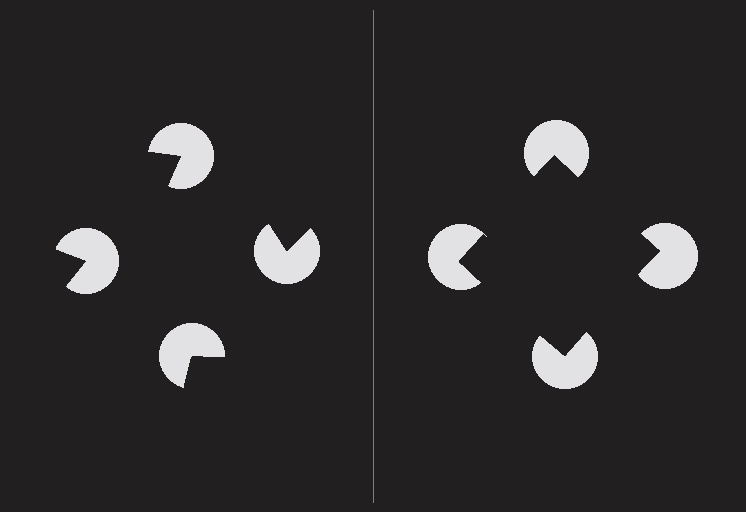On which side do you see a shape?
An illusory square appears on the right side. On the left side the wedge cuts are rotated, so no coherent shape forms.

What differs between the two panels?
The pac-man discs are positioned identically on both sides; only the wedge orientations differ. On the right they align to a square; on the left they are misaligned.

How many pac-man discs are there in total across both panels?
8 — 4 on each side.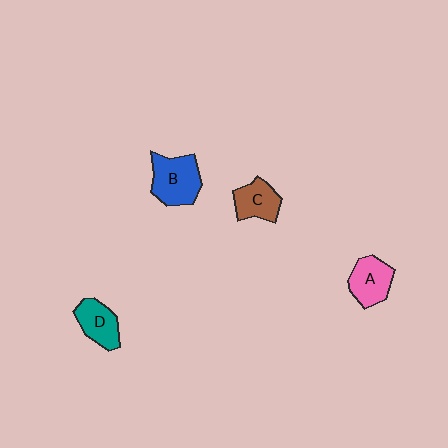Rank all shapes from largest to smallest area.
From largest to smallest: B (blue), A (pink), D (teal), C (brown).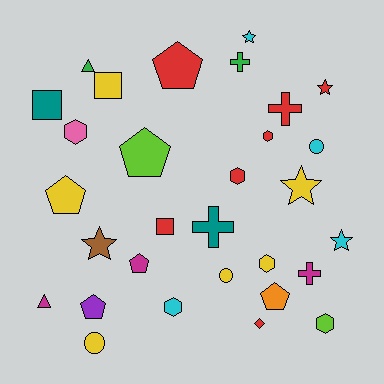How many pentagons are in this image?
There are 6 pentagons.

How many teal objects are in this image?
There are 2 teal objects.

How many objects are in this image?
There are 30 objects.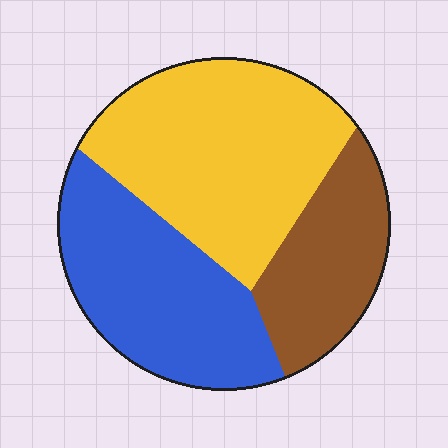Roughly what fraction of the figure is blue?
Blue takes up about one third (1/3) of the figure.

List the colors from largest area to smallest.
From largest to smallest: yellow, blue, brown.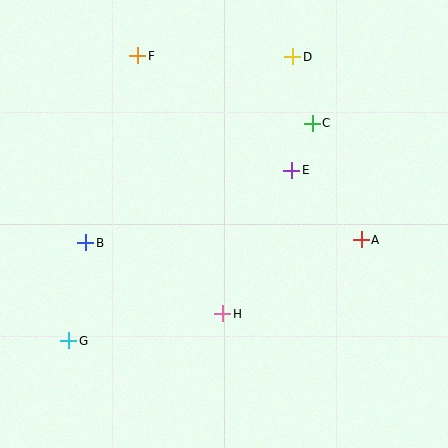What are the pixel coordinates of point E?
Point E is at (292, 170).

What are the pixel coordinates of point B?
Point B is at (86, 243).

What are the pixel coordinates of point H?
Point H is at (223, 314).